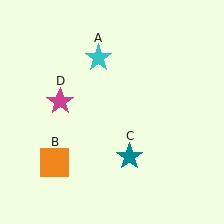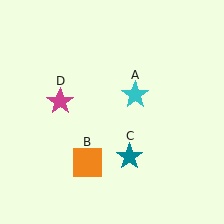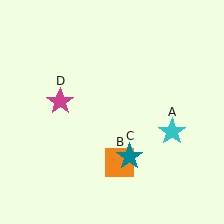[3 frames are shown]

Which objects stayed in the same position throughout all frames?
Teal star (object C) and magenta star (object D) remained stationary.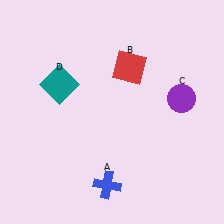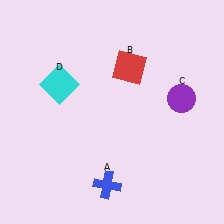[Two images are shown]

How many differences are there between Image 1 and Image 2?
There is 1 difference between the two images.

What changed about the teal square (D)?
In Image 1, D is teal. In Image 2, it changed to cyan.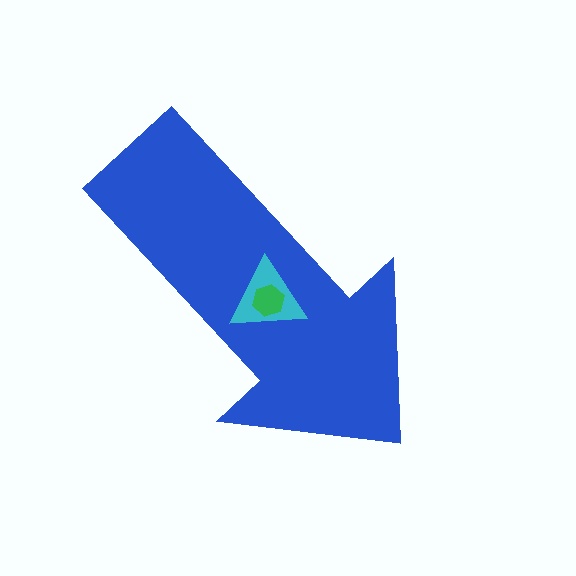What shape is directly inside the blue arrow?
The cyan triangle.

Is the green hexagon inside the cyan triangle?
Yes.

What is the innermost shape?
The green hexagon.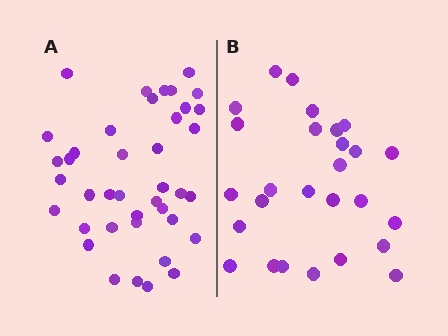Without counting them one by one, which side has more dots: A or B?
Region A (the left region) has more dots.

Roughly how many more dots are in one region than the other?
Region A has approximately 15 more dots than region B.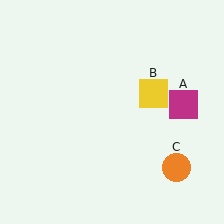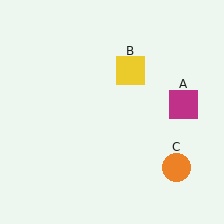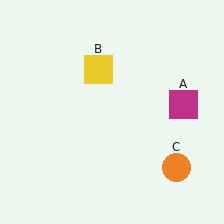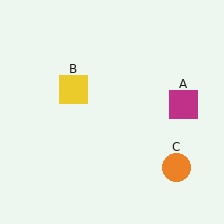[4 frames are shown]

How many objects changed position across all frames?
1 object changed position: yellow square (object B).